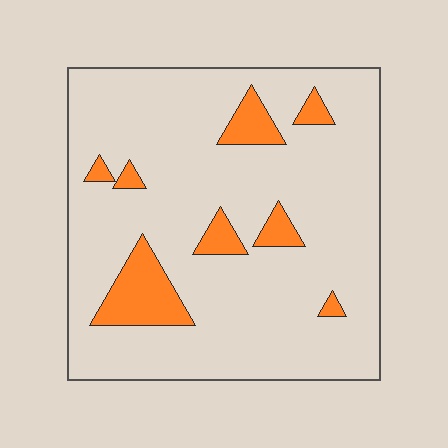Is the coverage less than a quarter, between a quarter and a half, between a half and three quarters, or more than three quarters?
Less than a quarter.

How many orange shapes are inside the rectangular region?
8.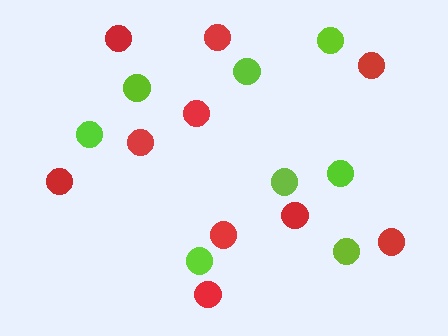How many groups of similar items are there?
There are 2 groups: one group of red circles (10) and one group of lime circles (8).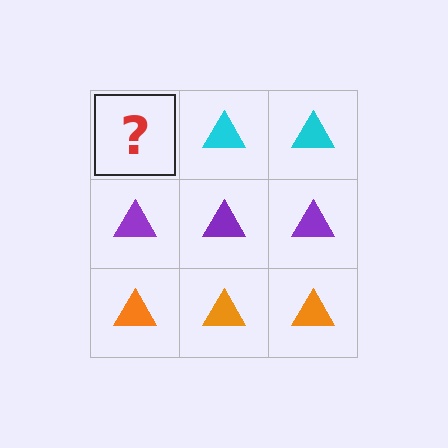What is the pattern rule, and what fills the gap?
The rule is that each row has a consistent color. The gap should be filled with a cyan triangle.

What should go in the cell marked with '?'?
The missing cell should contain a cyan triangle.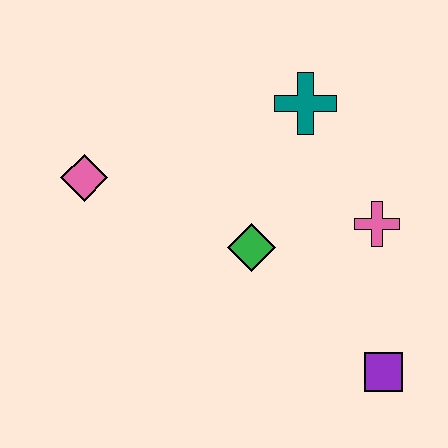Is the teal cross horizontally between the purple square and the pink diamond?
Yes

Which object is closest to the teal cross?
The pink cross is closest to the teal cross.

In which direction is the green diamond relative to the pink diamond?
The green diamond is to the right of the pink diamond.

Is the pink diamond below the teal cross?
Yes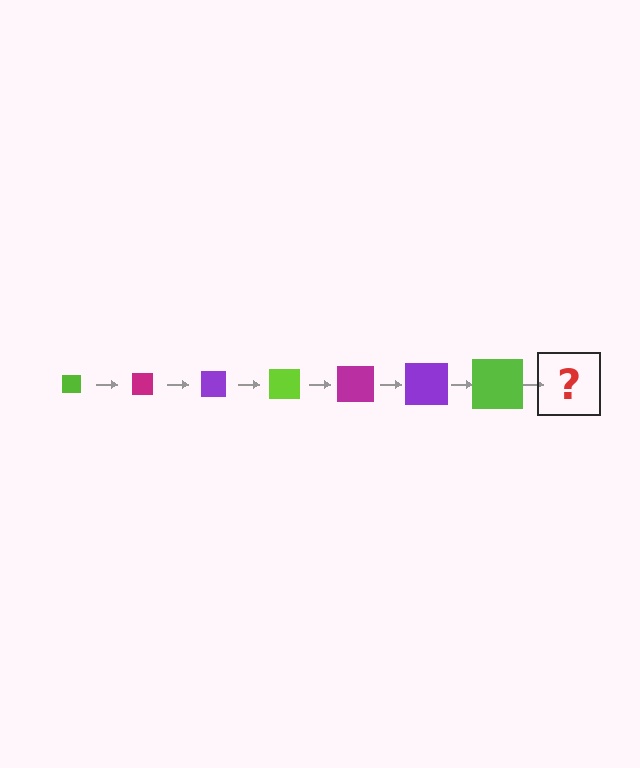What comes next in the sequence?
The next element should be a magenta square, larger than the previous one.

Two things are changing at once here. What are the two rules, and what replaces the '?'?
The two rules are that the square grows larger each step and the color cycles through lime, magenta, and purple. The '?' should be a magenta square, larger than the previous one.